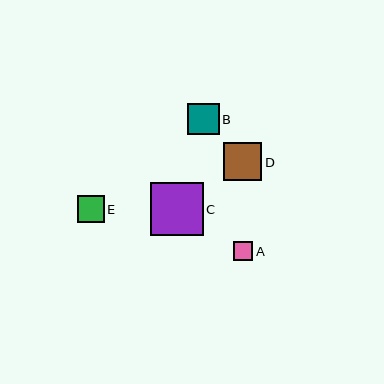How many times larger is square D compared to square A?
Square D is approximately 2.0 times the size of square A.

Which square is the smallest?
Square A is the smallest with a size of approximately 19 pixels.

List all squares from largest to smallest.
From largest to smallest: C, D, B, E, A.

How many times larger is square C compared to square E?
Square C is approximately 2.0 times the size of square E.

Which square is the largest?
Square C is the largest with a size of approximately 53 pixels.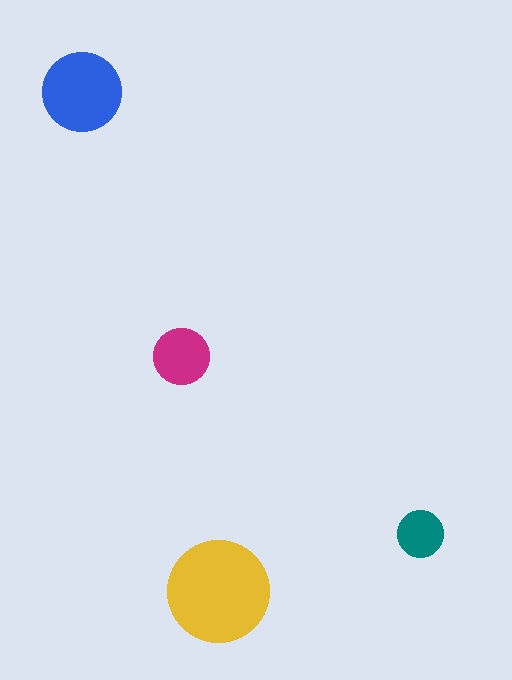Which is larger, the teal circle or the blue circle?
The blue one.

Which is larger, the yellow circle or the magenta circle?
The yellow one.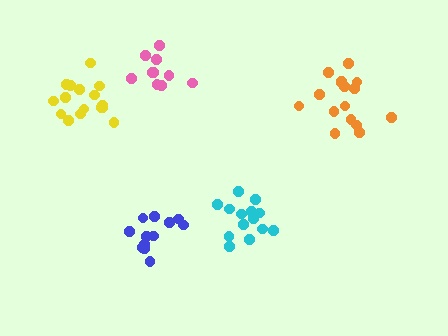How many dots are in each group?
Group 1: 16 dots, Group 2: 16 dots, Group 3: 12 dots, Group 4: 14 dots, Group 5: 10 dots (68 total).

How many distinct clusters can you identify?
There are 5 distinct clusters.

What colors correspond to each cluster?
The clusters are colored: orange, yellow, blue, cyan, pink.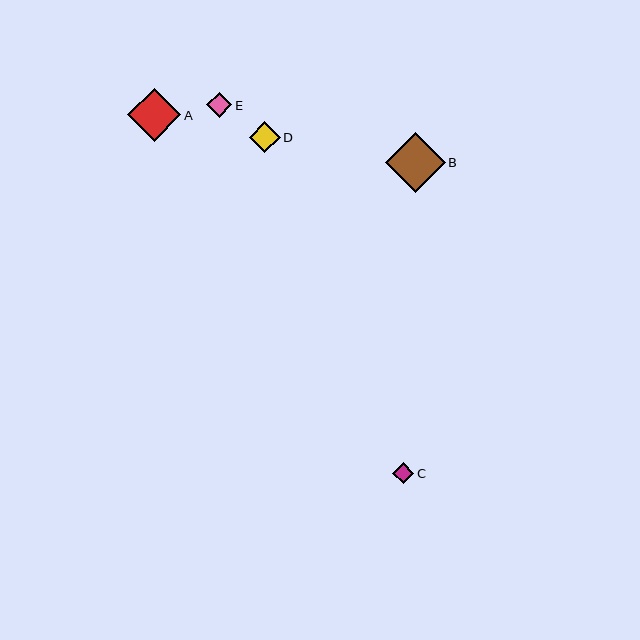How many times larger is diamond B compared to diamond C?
Diamond B is approximately 2.8 times the size of diamond C.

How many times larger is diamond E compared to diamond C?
Diamond E is approximately 1.2 times the size of diamond C.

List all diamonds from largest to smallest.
From largest to smallest: B, A, D, E, C.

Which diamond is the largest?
Diamond B is the largest with a size of approximately 60 pixels.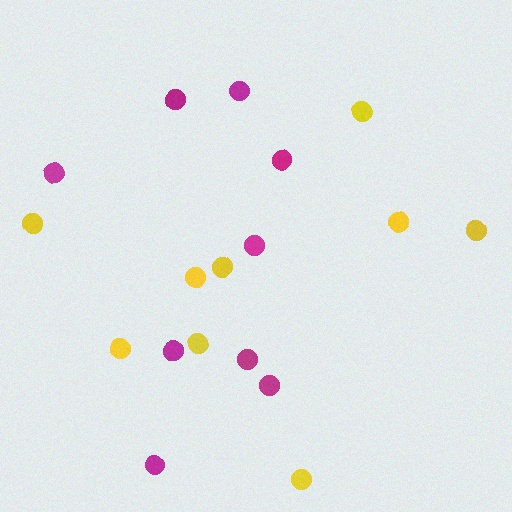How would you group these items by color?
There are 2 groups: one group of magenta circles (9) and one group of yellow circles (9).